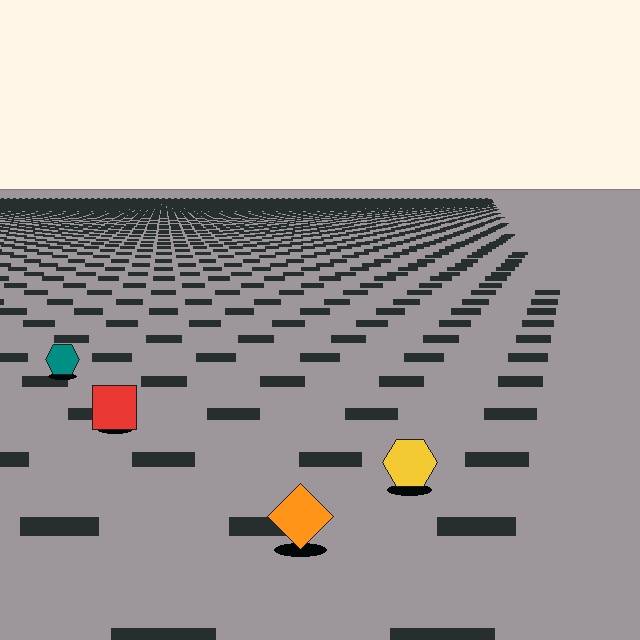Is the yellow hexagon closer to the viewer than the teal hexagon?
Yes. The yellow hexagon is closer — you can tell from the texture gradient: the ground texture is coarser near it.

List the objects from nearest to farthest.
From nearest to farthest: the orange diamond, the yellow hexagon, the red square, the teal hexagon.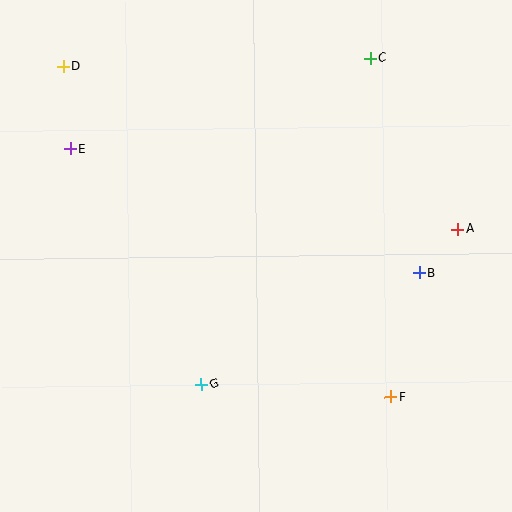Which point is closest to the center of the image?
Point G at (201, 384) is closest to the center.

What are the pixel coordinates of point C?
Point C is at (370, 58).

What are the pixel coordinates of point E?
Point E is at (70, 149).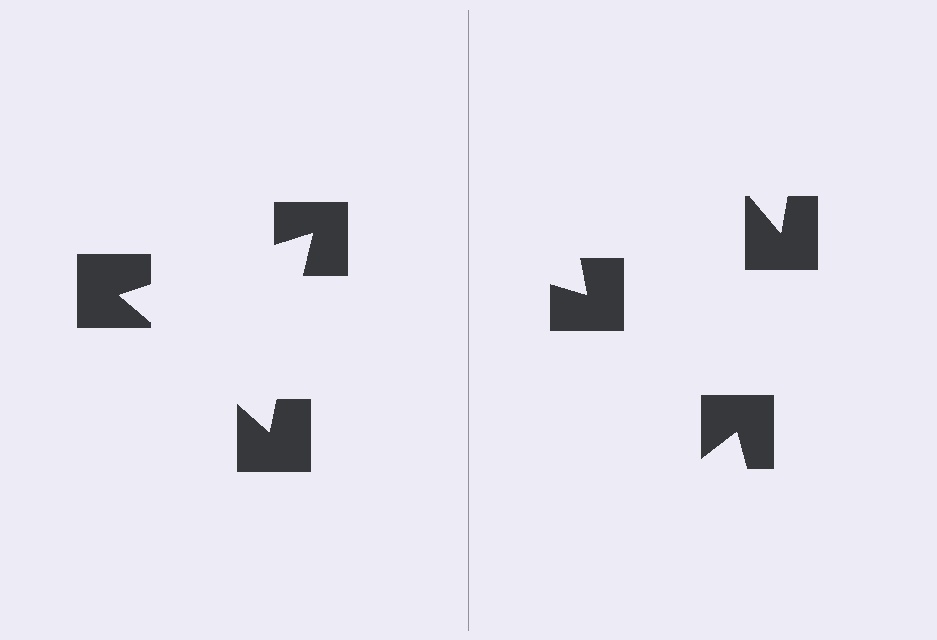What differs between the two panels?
The notched squares are positioned identically on both sides; only the wedge orientations differ. On the left they align to a triangle; on the right they are misaligned.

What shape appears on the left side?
An illusory triangle.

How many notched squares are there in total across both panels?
6 — 3 on each side.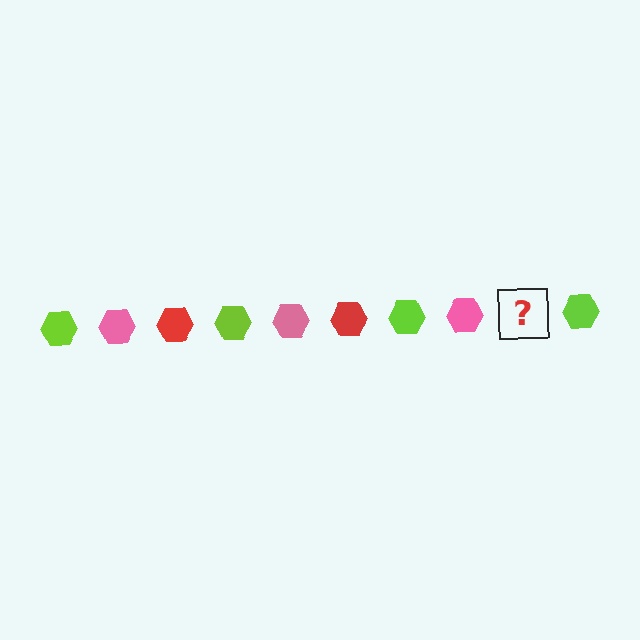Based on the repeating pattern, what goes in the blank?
The blank should be a red hexagon.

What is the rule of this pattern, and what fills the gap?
The rule is that the pattern cycles through lime, pink, red hexagons. The gap should be filled with a red hexagon.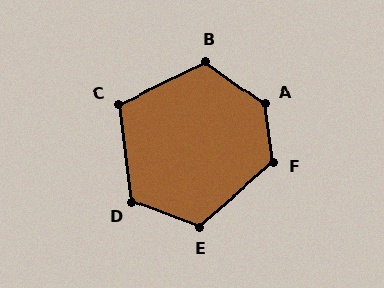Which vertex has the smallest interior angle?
C, at approximately 108 degrees.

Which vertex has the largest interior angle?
A, at approximately 133 degrees.